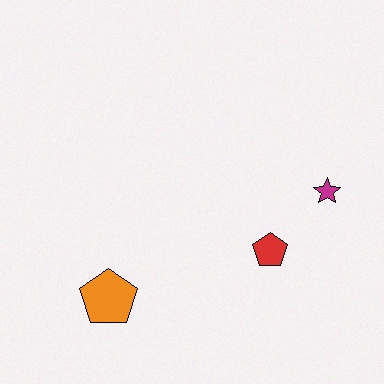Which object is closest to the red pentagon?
The magenta star is closest to the red pentagon.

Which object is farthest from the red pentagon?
The orange pentagon is farthest from the red pentagon.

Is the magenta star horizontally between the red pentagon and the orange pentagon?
No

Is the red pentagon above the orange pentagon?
Yes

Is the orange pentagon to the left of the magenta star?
Yes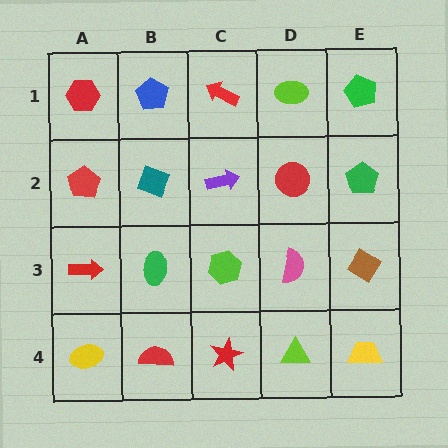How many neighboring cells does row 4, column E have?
2.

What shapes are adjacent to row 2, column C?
A red arrow (row 1, column C), a lime hexagon (row 3, column C), a teal diamond (row 2, column B), a red circle (row 2, column D).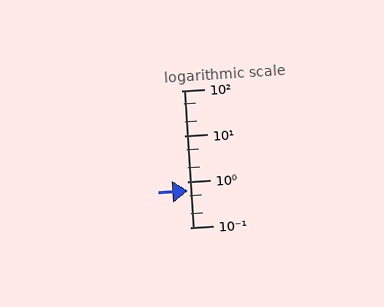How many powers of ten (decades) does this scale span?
The scale spans 3 decades, from 0.1 to 100.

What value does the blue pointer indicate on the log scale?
The pointer indicates approximately 0.62.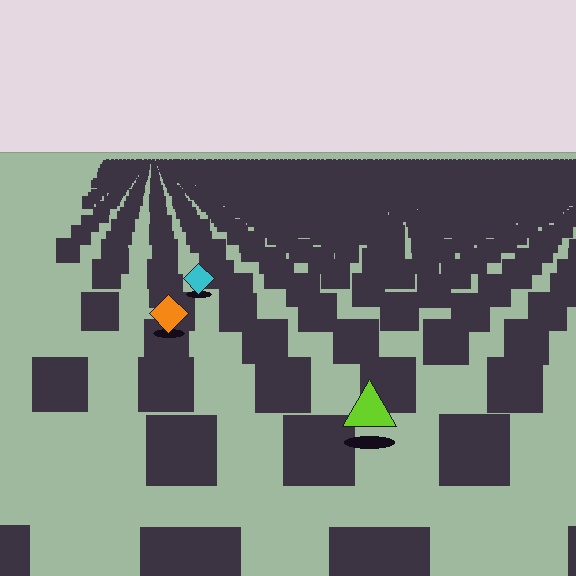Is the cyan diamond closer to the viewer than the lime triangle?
No. The lime triangle is closer — you can tell from the texture gradient: the ground texture is coarser near it.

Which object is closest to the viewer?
The lime triangle is closest. The texture marks near it are larger and more spread out.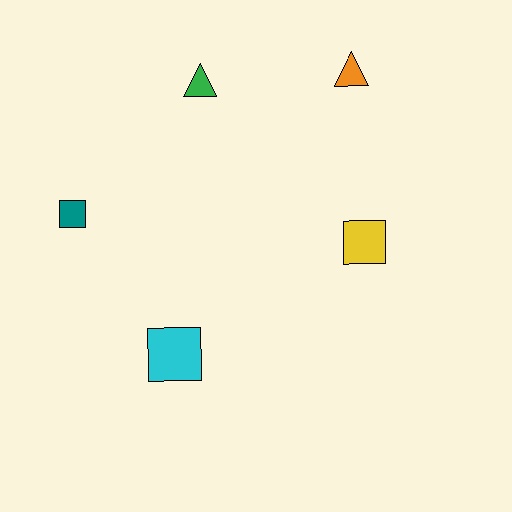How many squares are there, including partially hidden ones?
There are 3 squares.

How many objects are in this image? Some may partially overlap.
There are 5 objects.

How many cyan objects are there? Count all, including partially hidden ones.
There is 1 cyan object.